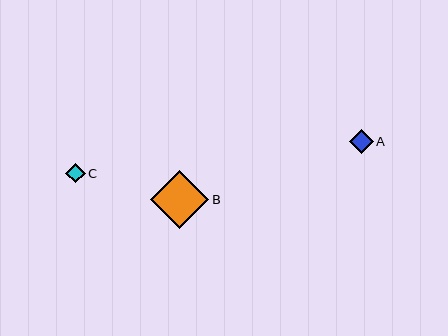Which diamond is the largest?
Diamond B is the largest with a size of approximately 58 pixels.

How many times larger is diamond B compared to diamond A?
Diamond B is approximately 2.4 times the size of diamond A.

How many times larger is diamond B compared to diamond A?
Diamond B is approximately 2.4 times the size of diamond A.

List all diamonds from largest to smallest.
From largest to smallest: B, A, C.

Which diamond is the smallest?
Diamond C is the smallest with a size of approximately 19 pixels.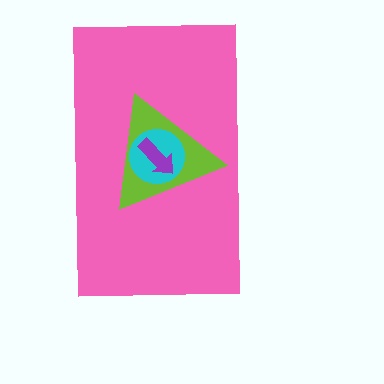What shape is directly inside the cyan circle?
The purple arrow.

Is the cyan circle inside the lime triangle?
Yes.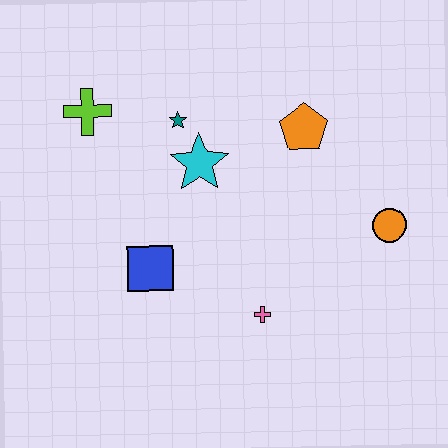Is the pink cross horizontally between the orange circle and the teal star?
Yes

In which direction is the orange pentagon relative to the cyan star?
The orange pentagon is to the right of the cyan star.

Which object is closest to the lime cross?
The teal star is closest to the lime cross.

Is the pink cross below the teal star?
Yes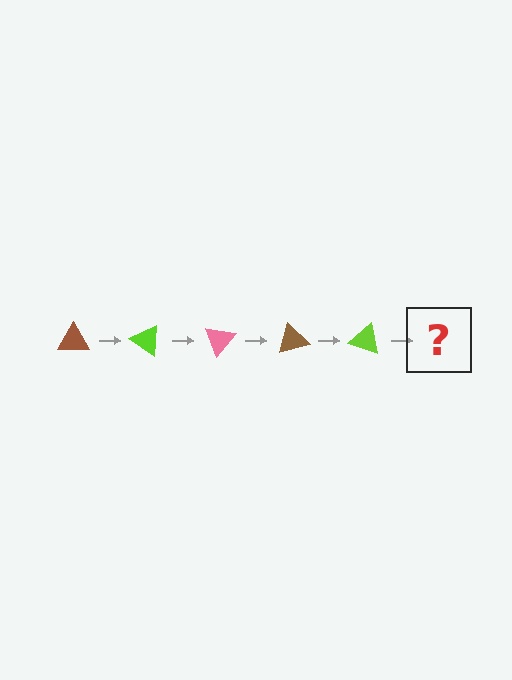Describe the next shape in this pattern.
It should be a pink triangle, rotated 175 degrees from the start.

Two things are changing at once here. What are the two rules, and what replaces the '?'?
The two rules are that it rotates 35 degrees each step and the color cycles through brown, lime, and pink. The '?' should be a pink triangle, rotated 175 degrees from the start.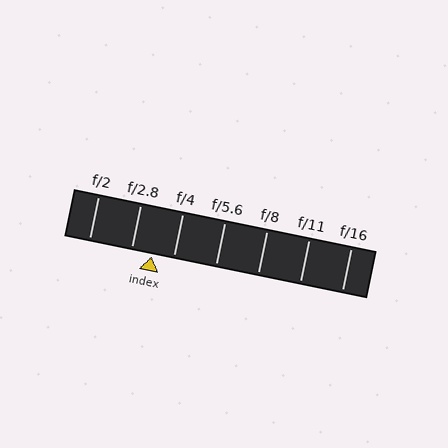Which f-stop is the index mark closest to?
The index mark is closest to f/4.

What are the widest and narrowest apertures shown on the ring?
The widest aperture shown is f/2 and the narrowest is f/16.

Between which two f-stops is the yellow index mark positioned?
The index mark is between f/2.8 and f/4.